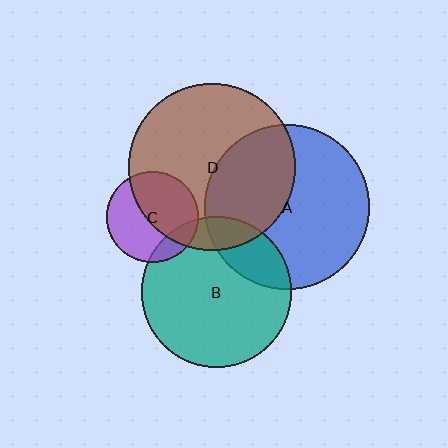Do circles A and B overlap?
Yes.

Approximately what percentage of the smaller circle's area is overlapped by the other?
Approximately 20%.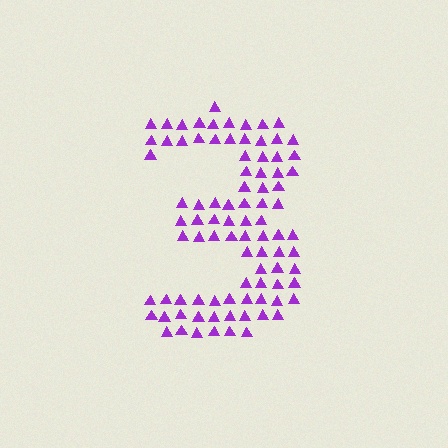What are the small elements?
The small elements are triangles.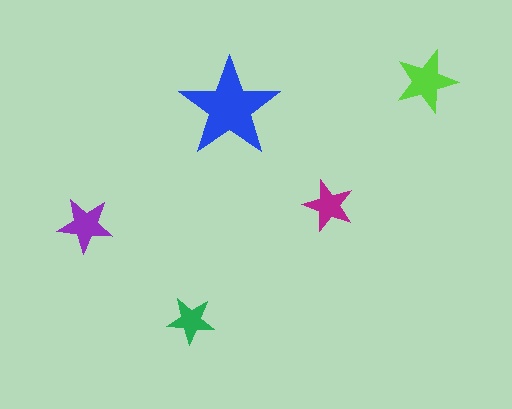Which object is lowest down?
The green star is bottommost.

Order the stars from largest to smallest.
the blue one, the lime one, the purple one, the magenta one, the green one.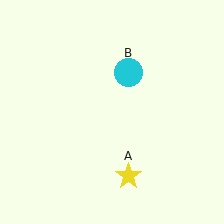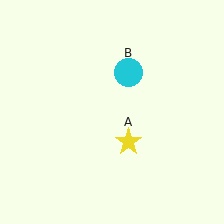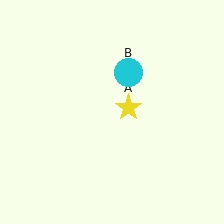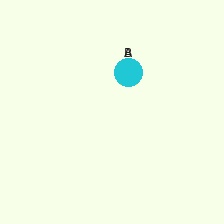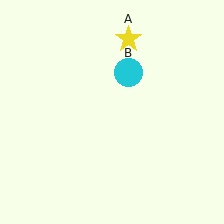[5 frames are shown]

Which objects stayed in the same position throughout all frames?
Cyan circle (object B) remained stationary.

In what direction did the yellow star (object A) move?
The yellow star (object A) moved up.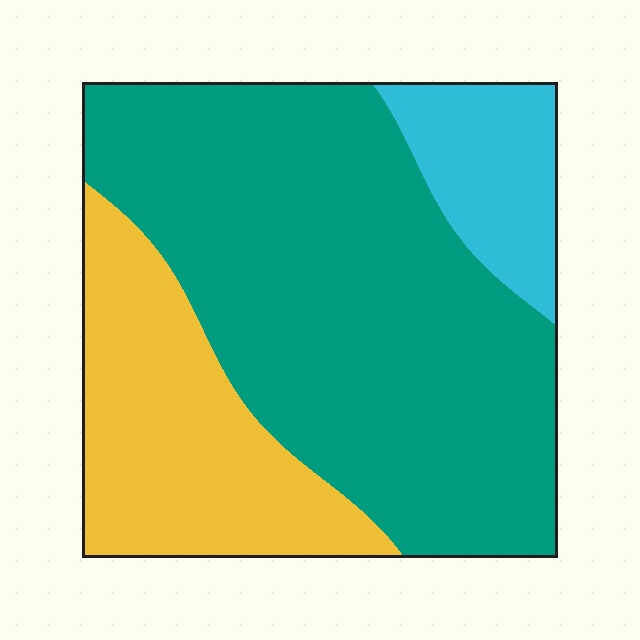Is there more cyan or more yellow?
Yellow.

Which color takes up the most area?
Teal, at roughly 60%.